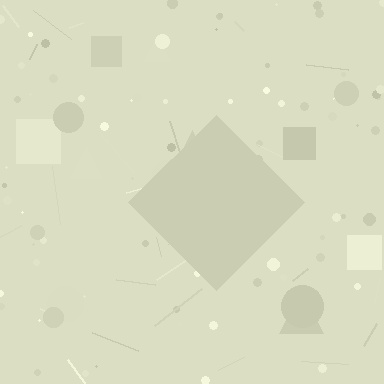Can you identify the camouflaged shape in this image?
The camouflaged shape is a diamond.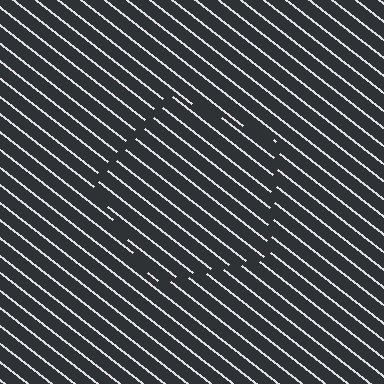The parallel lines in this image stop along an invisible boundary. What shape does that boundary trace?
An illusory pentagon. The interior of the shape contains the same grating, shifted by half a period — the contour is defined by the phase discontinuity where line-ends from the inner and outer gratings abut.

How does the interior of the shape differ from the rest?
The interior of the shape contains the same grating, shifted by half a period — the contour is defined by the phase discontinuity where line-ends from the inner and outer gratings abut.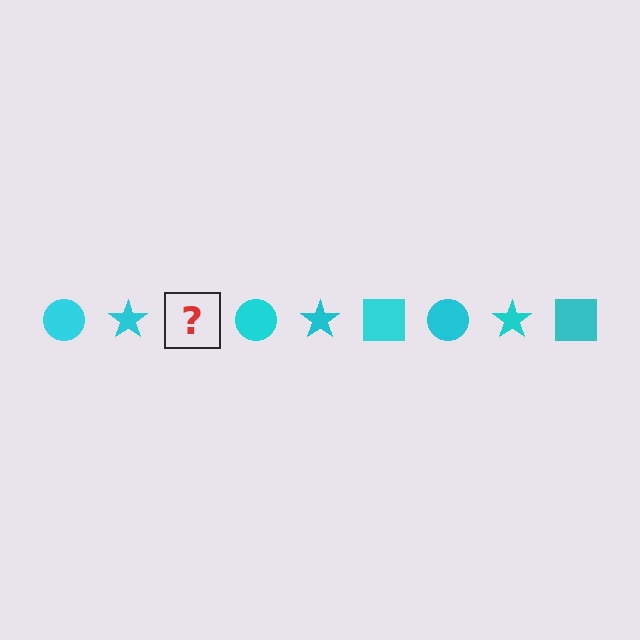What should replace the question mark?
The question mark should be replaced with a cyan square.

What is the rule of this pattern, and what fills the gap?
The rule is that the pattern cycles through circle, star, square shapes in cyan. The gap should be filled with a cyan square.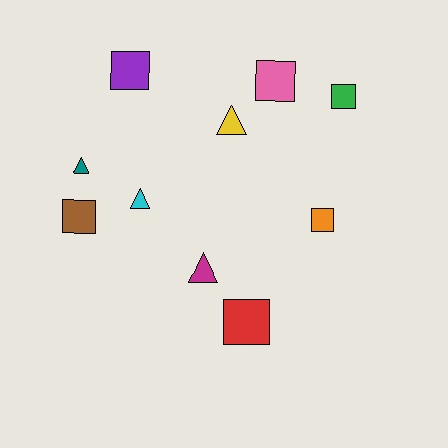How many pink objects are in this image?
There is 1 pink object.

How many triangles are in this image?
There are 4 triangles.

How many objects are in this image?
There are 10 objects.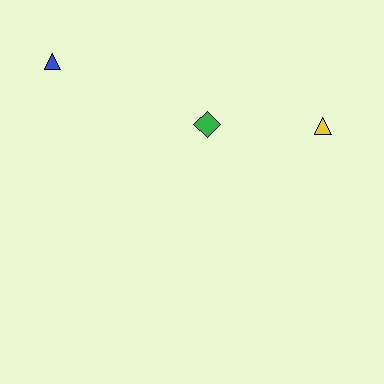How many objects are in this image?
There are 3 objects.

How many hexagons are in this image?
There are no hexagons.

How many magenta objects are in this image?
There are no magenta objects.